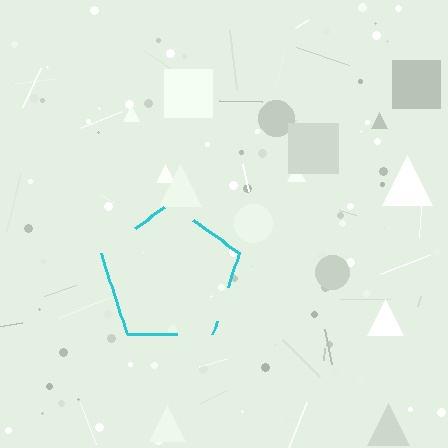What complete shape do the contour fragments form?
The contour fragments form a pentagon.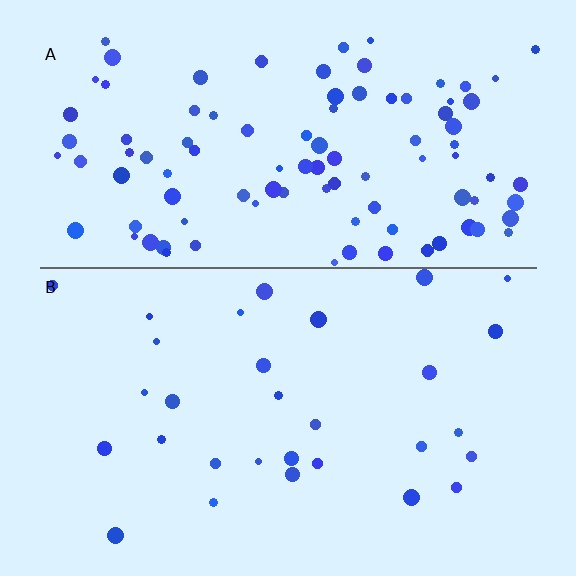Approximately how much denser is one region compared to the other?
Approximately 3.3× — region A over region B.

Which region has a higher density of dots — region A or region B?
A (the top).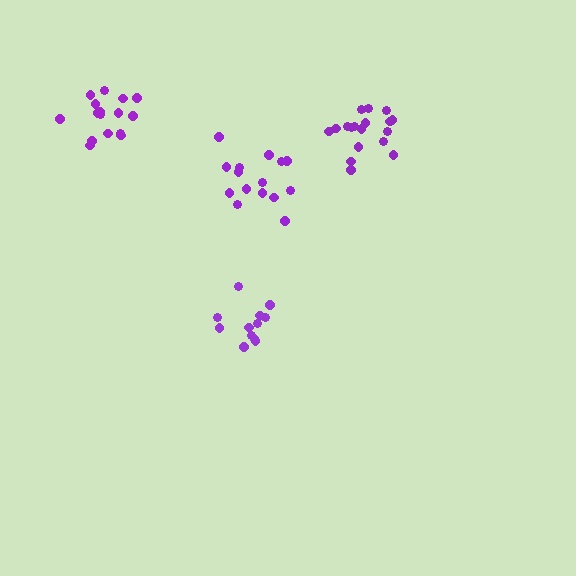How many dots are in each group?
Group 1: 16 dots, Group 2: 18 dots, Group 3: 15 dots, Group 4: 12 dots (61 total).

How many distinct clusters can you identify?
There are 4 distinct clusters.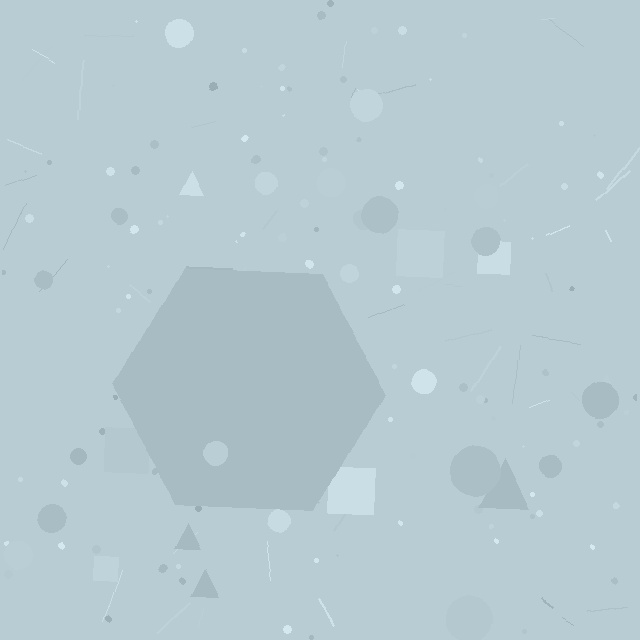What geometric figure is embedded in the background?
A hexagon is embedded in the background.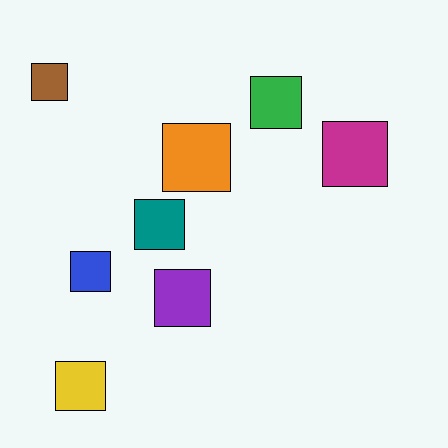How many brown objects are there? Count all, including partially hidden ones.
There is 1 brown object.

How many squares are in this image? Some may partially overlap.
There are 8 squares.